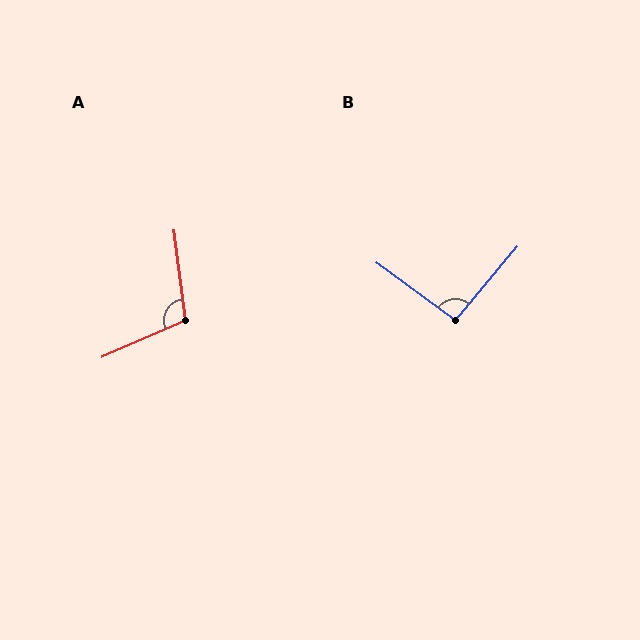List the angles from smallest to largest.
B (93°), A (106°).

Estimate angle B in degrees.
Approximately 93 degrees.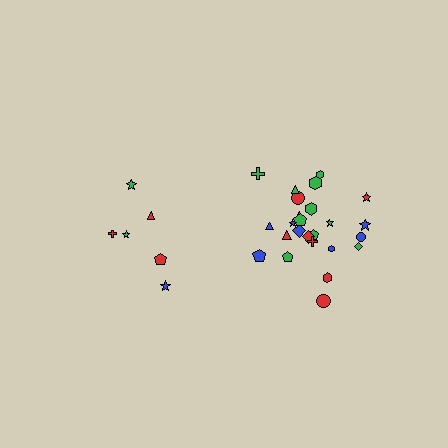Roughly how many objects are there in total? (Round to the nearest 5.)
Roughly 30 objects in total.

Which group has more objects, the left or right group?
The right group.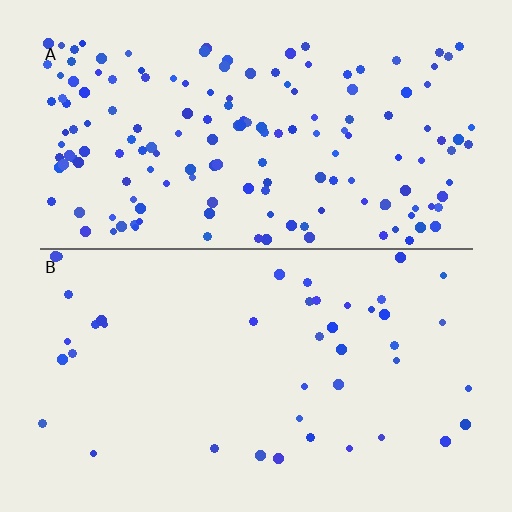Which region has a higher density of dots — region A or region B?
A (the top).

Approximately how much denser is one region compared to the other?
Approximately 3.7× — region A over region B.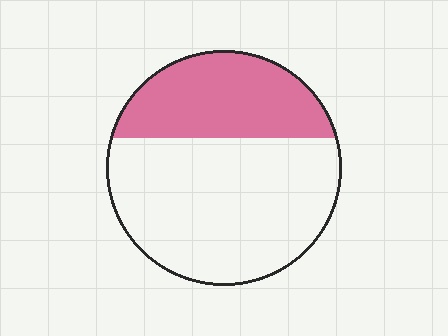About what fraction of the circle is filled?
About one third (1/3).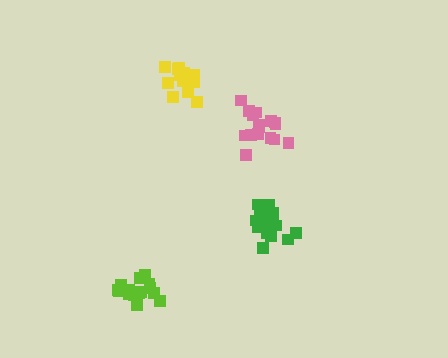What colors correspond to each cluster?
The clusters are colored: green, yellow, pink, lime.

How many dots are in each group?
Group 1: 16 dots, Group 2: 13 dots, Group 3: 16 dots, Group 4: 17 dots (62 total).